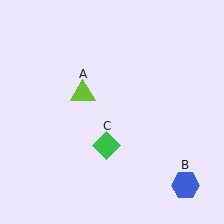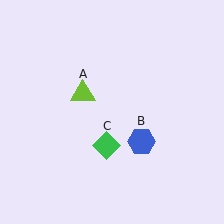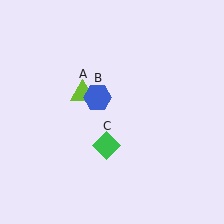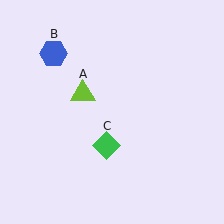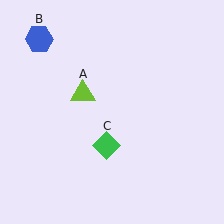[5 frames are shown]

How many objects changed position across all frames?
1 object changed position: blue hexagon (object B).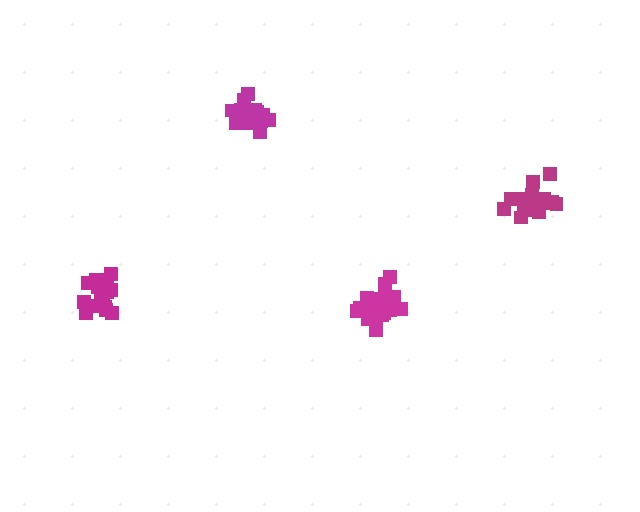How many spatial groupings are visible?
There are 4 spatial groupings.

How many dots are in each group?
Group 1: 21 dots, Group 2: 19 dots, Group 3: 16 dots, Group 4: 20 dots (76 total).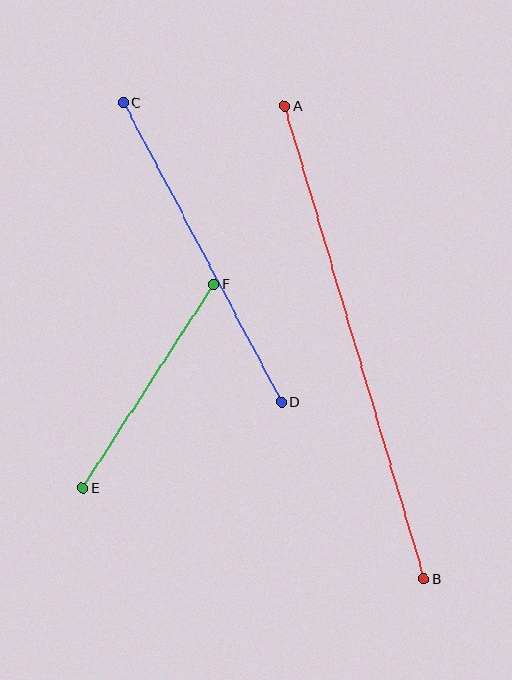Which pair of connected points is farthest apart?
Points A and B are farthest apart.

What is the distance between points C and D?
The distance is approximately 338 pixels.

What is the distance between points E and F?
The distance is approximately 242 pixels.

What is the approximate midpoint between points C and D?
The midpoint is at approximately (202, 252) pixels.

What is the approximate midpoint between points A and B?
The midpoint is at approximately (354, 342) pixels.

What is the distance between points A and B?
The distance is approximately 493 pixels.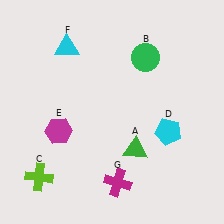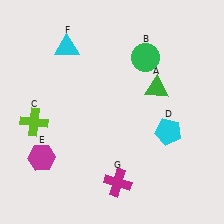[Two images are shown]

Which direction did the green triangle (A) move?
The green triangle (A) moved up.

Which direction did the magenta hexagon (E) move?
The magenta hexagon (E) moved down.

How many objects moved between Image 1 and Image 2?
3 objects moved between the two images.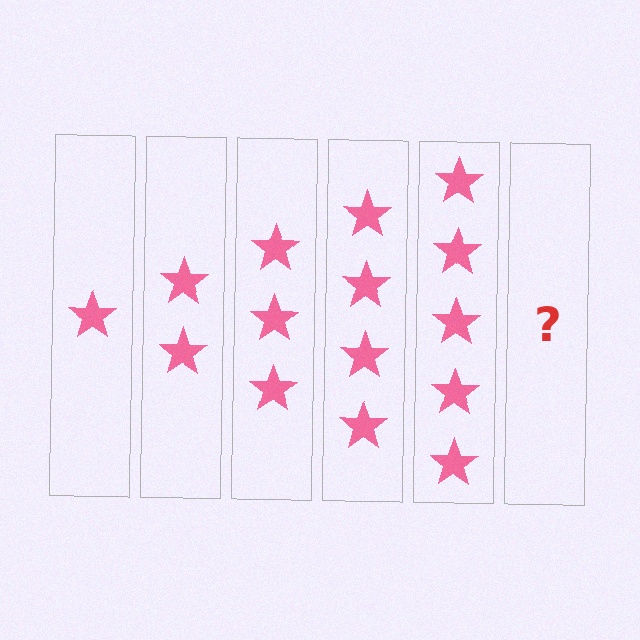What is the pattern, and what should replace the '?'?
The pattern is that each step adds one more star. The '?' should be 6 stars.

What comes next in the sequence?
The next element should be 6 stars.